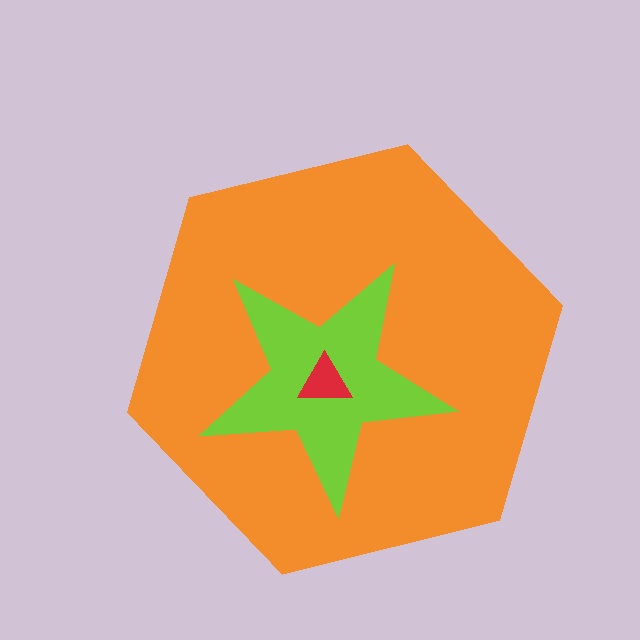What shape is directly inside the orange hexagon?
The lime star.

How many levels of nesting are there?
3.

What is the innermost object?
The red triangle.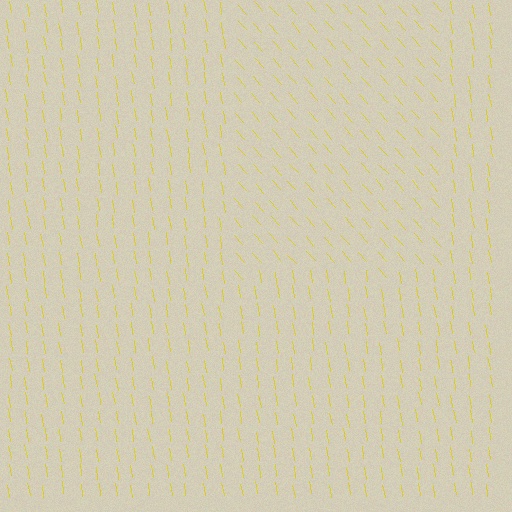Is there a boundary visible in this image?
Yes, there is a texture boundary formed by a change in line orientation.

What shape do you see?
I see a rectangle.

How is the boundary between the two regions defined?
The boundary is defined purely by a change in line orientation (approximately 33 degrees difference). All lines are the same color and thickness.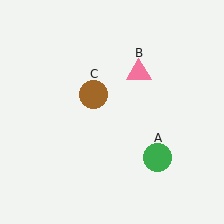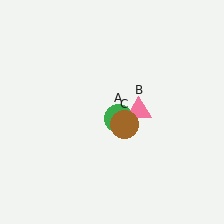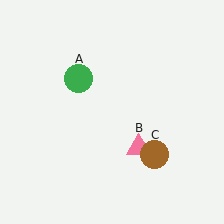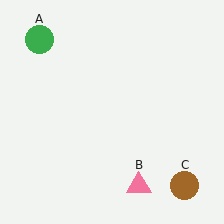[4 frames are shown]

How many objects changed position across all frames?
3 objects changed position: green circle (object A), pink triangle (object B), brown circle (object C).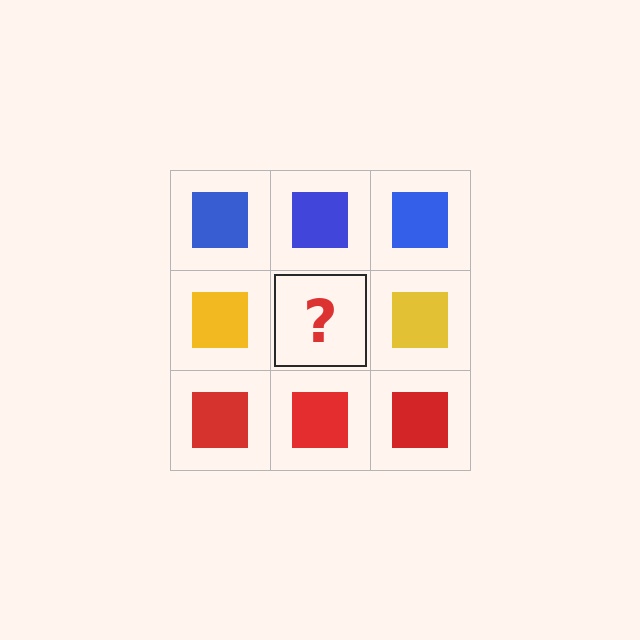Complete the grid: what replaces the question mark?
The question mark should be replaced with a yellow square.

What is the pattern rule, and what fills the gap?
The rule is that each row has a consistent color. The gap should be filled with a yellow square.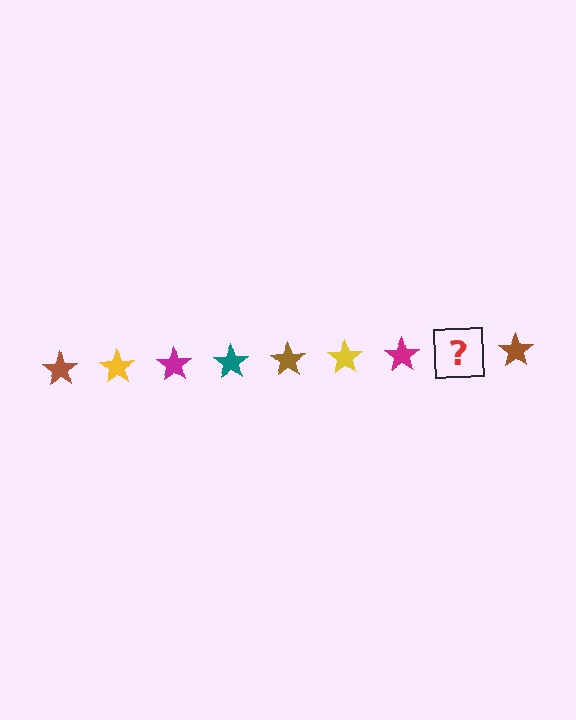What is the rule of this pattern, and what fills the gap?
The rule is that the pattern cycles through brown, yellow, magenta, teal stars. The gap should be filled with a teal star.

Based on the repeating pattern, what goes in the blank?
The blank should be a teal star.